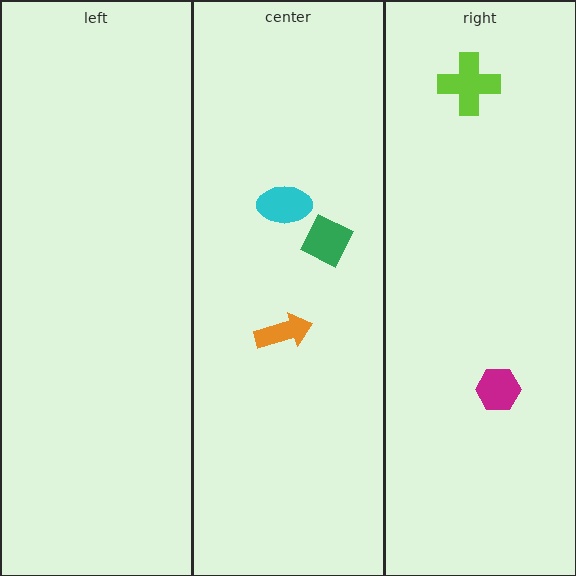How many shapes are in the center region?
3.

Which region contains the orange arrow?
The center region.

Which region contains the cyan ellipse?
The center region.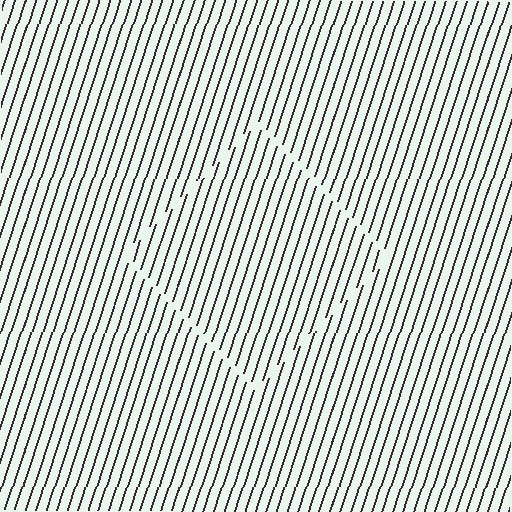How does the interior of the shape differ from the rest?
The interior of the shape contains the same grating, shifted by half a period — the contour is defined by the phase discontinuity where line-ends from the inner and outer gratings abut.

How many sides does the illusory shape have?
4 sides — the line-ends trace a square.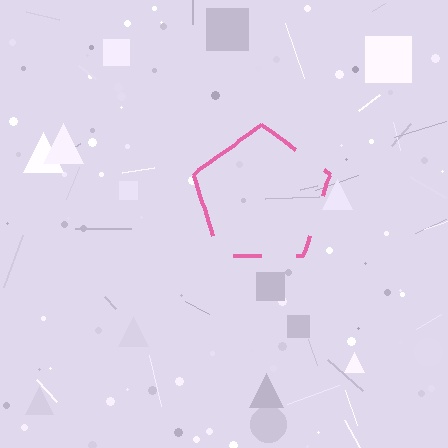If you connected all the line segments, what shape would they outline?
They would outline a pentagon.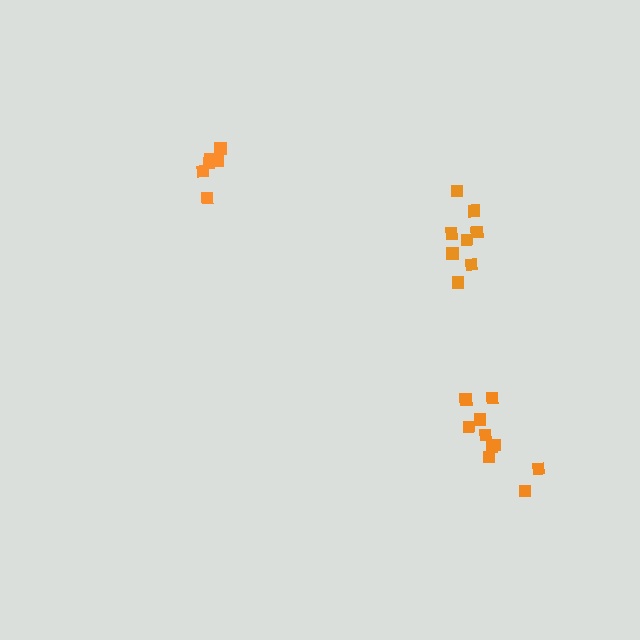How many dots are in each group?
Group 1: 8 dots, Group 2: 6 dots, Group 3: 10 dots (24 total).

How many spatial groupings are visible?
There are 3 spatial groupings.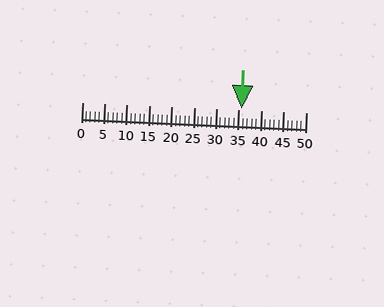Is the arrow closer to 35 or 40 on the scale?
The arrow is closer to 35.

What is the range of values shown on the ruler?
The ruler shows values from 0 to 50.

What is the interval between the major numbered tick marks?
The major tick marks are spaced 5 units apart.